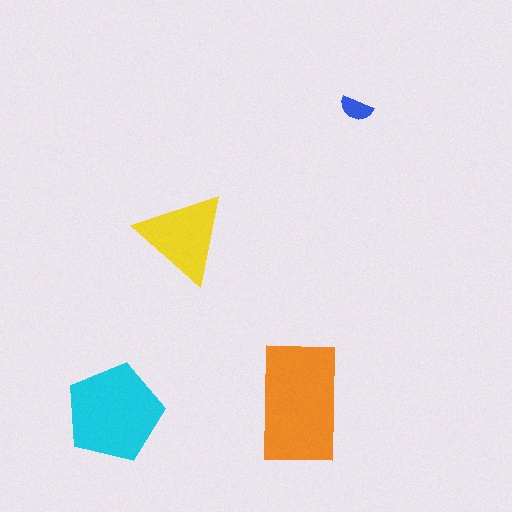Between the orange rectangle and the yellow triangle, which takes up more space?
The orange rectangle.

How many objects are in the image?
There are 4 objects in the image.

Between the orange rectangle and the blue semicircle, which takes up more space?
The orange rectangle.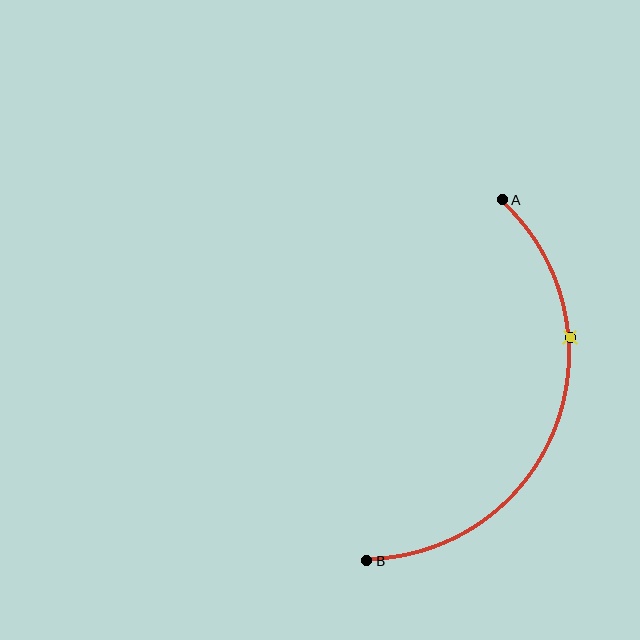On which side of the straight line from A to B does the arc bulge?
The arc bulges to the right of the straight line connecting A and B.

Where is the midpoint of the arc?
The arc midpoint is the point on the curve farthest from the straight line joining A and B. It sits to the right of that line.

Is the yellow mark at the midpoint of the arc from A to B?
No. The yellow mark lies on the arc but is closer to endpoint A. The arc midpoint would be at the point on the curve equidistant along the arc from both A and B.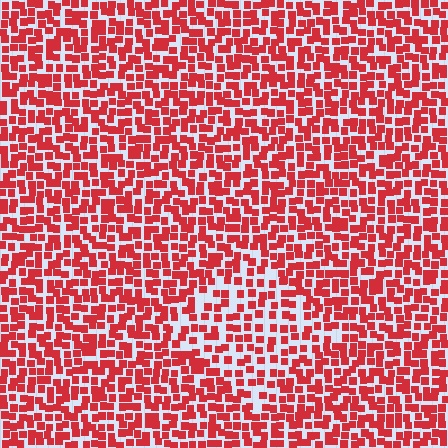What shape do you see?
I see a diamond.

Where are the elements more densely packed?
The elements are more densely packed outside the diamond boundary.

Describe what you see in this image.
The image contains small red elements arranged at two different densities. A diamond-shaped region is visible where the elements are less densely packed than the surrounding area.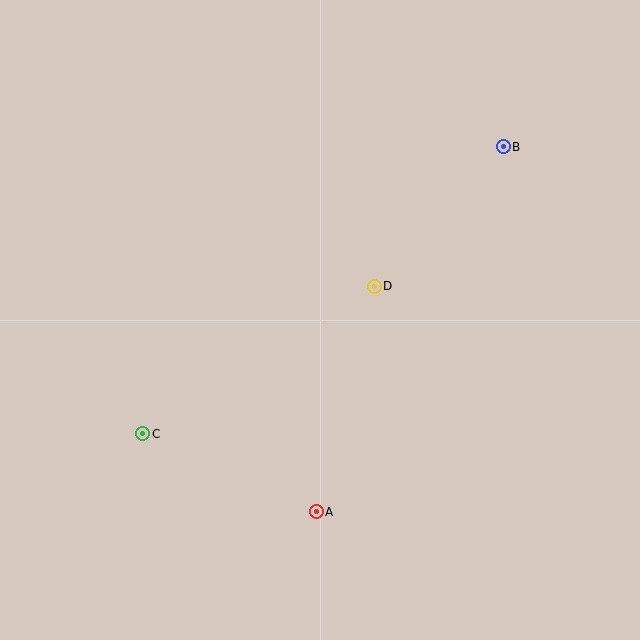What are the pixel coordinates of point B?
Point B is at (503, 147).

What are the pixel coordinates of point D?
Point D is at (374, 286).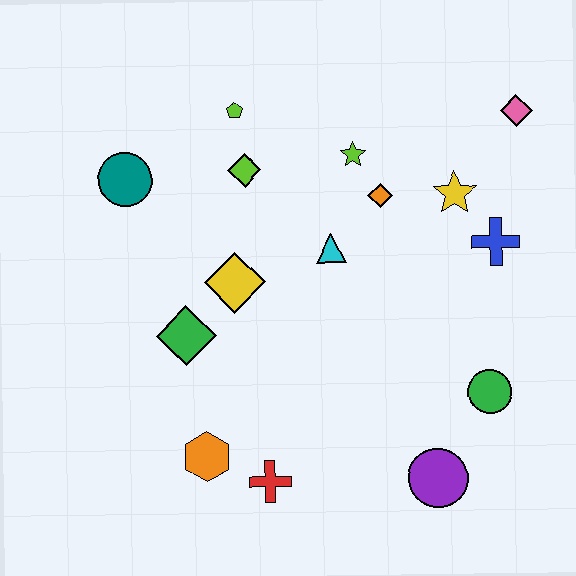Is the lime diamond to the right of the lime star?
No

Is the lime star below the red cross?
No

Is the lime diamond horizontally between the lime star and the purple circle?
No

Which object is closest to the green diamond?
The yellow diamond is closest to the green diamond.